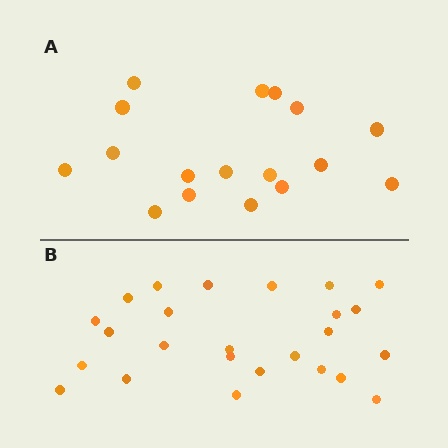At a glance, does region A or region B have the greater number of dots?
Region B (the bottom region) has more dots.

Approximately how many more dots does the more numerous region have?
Region B has roughly 8 or so more dots than region A.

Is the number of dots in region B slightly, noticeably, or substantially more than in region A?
Region B has substantially more. The ratio is roughly 1.5 to 1.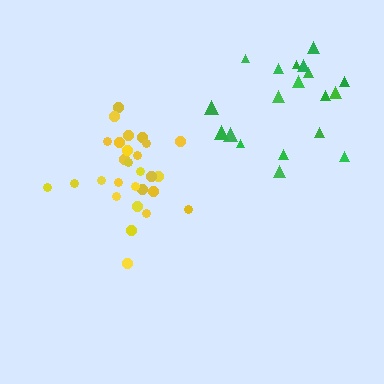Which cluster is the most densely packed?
Yellow.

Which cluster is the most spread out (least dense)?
Green.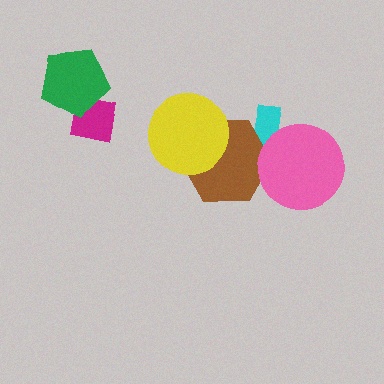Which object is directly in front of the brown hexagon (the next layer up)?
The pink circle is directly in front of the brown hexagon.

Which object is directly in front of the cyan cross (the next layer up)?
The brown hexagon is directly in front of the cyan cross.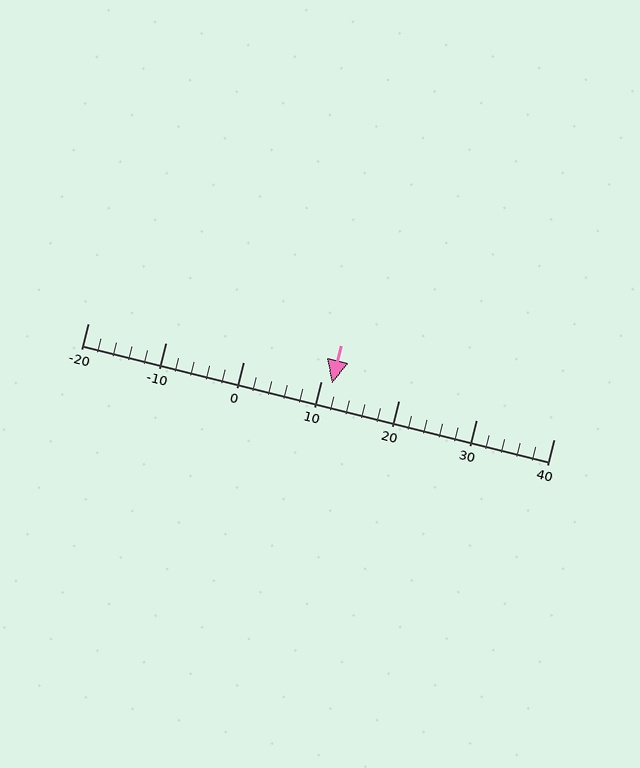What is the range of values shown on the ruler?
The ruler shows values from -20 to 40.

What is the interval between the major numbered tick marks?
The major tick marks are spaced 10 units apart.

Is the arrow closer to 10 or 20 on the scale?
The arrow is closer to 10.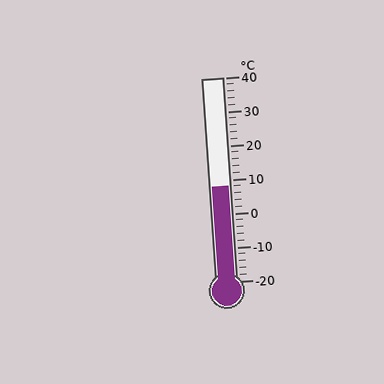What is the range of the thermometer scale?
The thermometer scale ranges from -20°C to 40°C.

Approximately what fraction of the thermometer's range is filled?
The thermometer is filled to approximately 45% of its range.